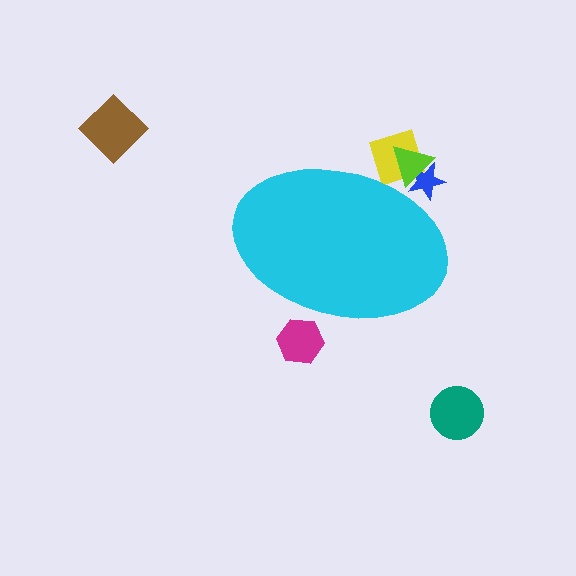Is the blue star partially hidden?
Yes, the blue star is partially hidden behind the cyan ellipse.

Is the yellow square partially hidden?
Yes, the yellow square is partially hidden behind the cyan ellipse.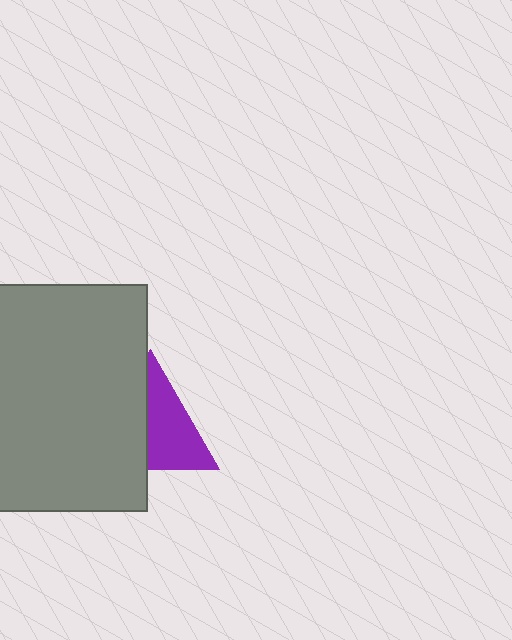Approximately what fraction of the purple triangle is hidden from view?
Roughly 46% of the purple triangle is hidden behind the gray rectangle.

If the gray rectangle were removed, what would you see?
You would see the complete purple triangle.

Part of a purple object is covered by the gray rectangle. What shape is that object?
It is a triangle.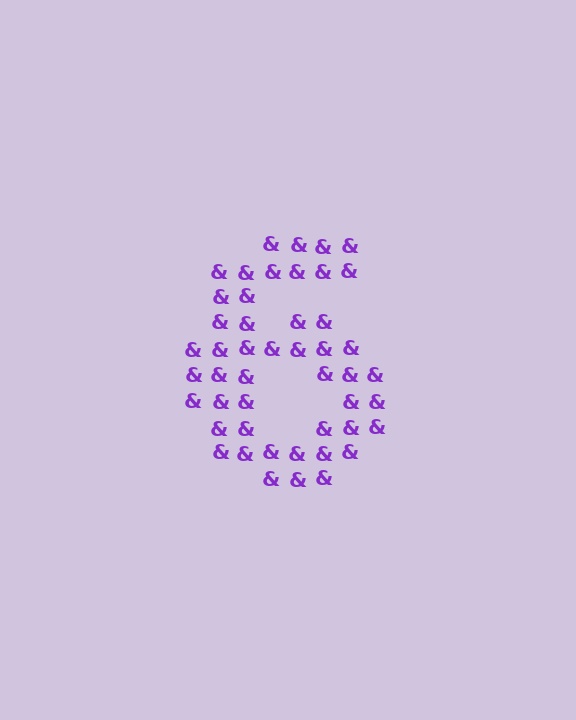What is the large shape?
The large shape is the digit 6.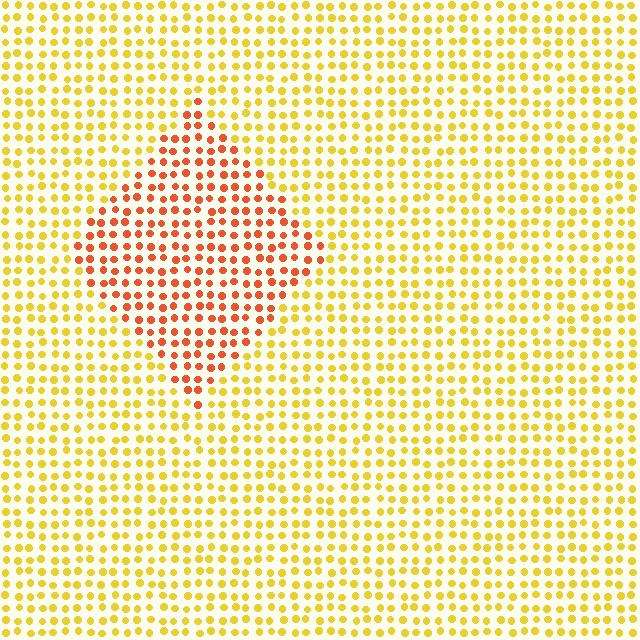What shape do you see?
I see a diamond.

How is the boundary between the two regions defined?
The boundary is defined purely by a slight shift in hue (about 41 degrees). Spacing, size, and orientation are identical on both sides.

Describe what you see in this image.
The image is filled with small yellow elements in a uniform arrangement. A diamond-shaped region is visible where the elements are tinted to a slightly different hue, forming a subtle color boundary.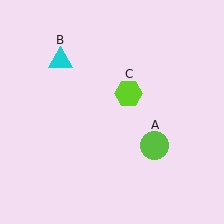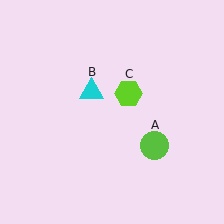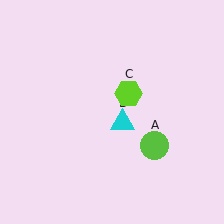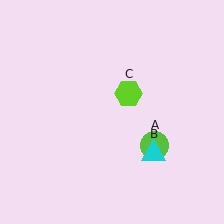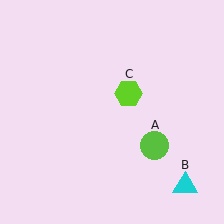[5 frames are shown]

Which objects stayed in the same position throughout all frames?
Lime circle (object A) and lime hexagon (object C) remained stationary.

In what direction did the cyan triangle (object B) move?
The cyan triangle (object B) moved down and to the right.